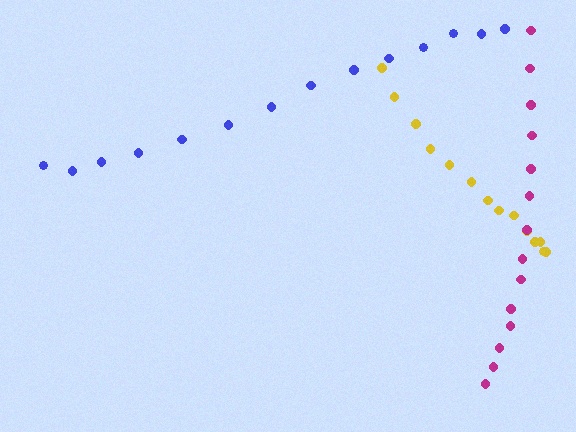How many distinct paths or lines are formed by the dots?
There are 3 distinct paths.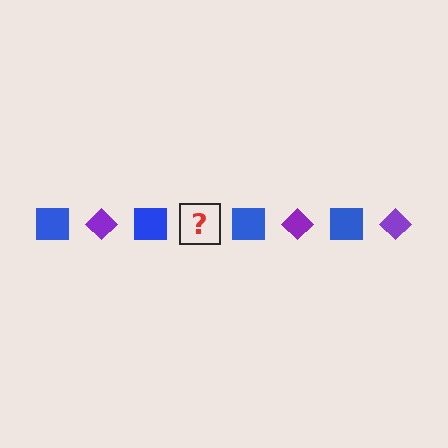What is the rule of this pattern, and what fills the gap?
The rule is that the pattern alternates between blue square and purple diamond. The gap should be filled with a purple diamond.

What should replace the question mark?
The question mark should be replaced with a purple diamond.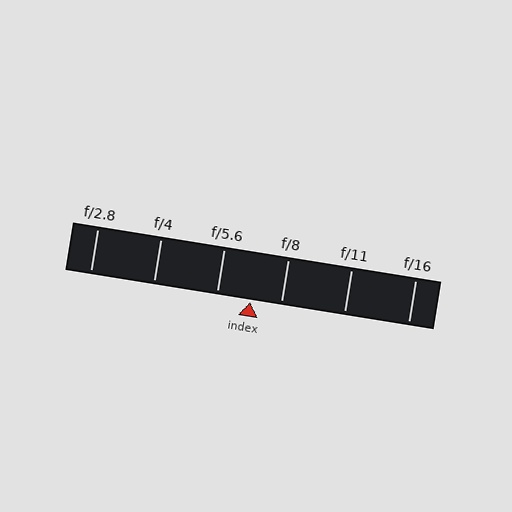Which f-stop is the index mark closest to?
The index mark is closest to f/8.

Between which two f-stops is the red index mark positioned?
The index mark is between f/5.6 and f/8.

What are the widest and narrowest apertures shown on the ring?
The widest aperture shown is f/2.8 and the narrowest is f/16.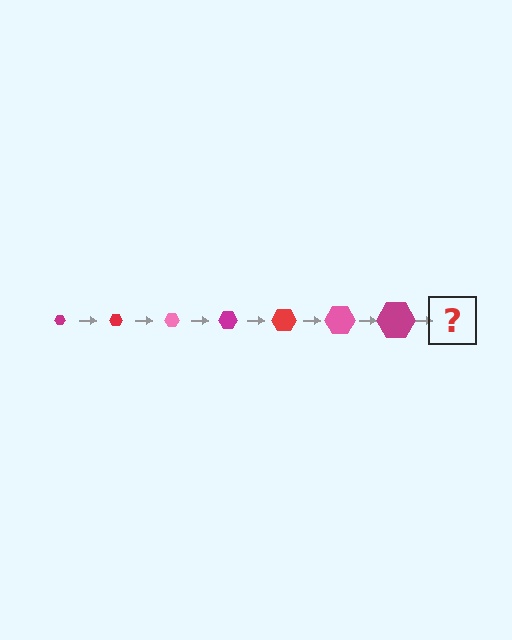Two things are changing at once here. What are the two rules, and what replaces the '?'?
The two rules are that the hexagon grows larger each step and the color cycles through magenta, red, and pink. The '?' should be a red hexagon, larger than the previous one.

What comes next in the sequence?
The next element should be a red hexagon, larger than the previous one.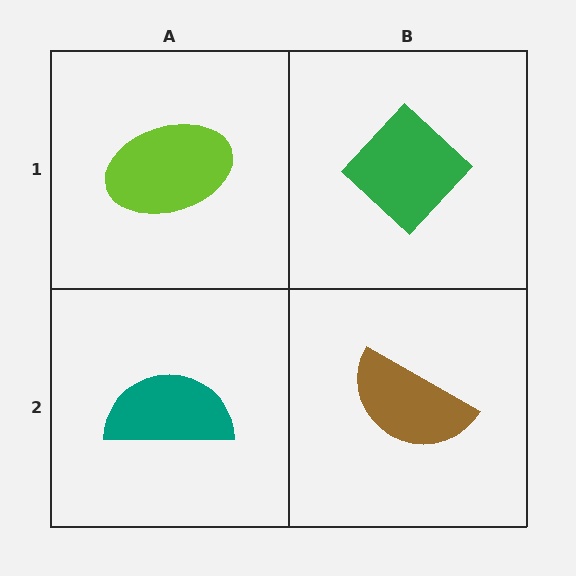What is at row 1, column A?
A lime ellipse.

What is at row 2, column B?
A brown semicircle.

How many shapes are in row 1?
2 shapes.